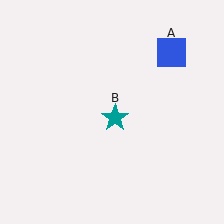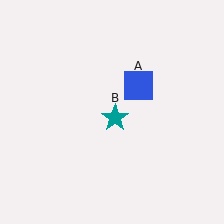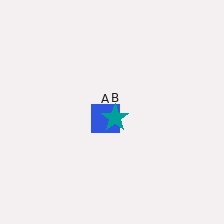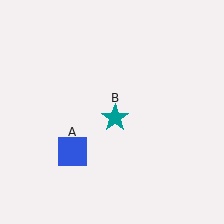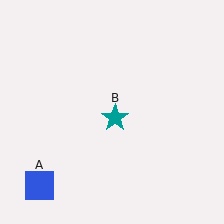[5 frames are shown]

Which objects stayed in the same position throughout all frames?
Teal star (object B) remained stationary.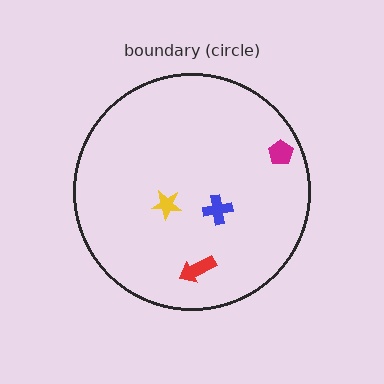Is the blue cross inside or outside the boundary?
Inside.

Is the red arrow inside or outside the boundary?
Inside.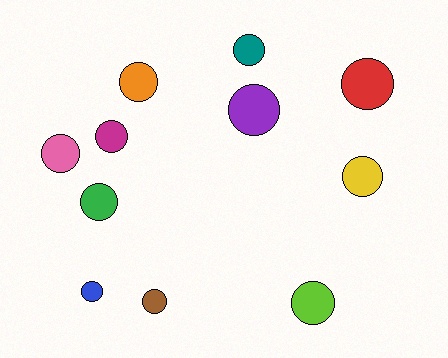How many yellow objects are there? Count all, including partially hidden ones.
There is 1 yellow object.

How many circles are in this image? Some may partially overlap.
There are 11 circles.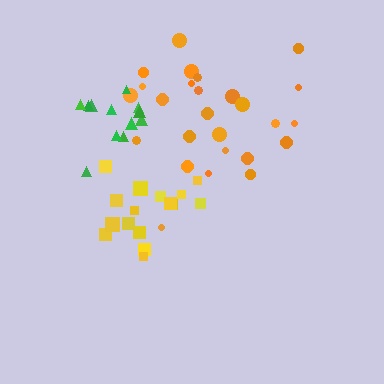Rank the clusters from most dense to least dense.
green, yellow, orange.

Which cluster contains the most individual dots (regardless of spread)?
Orange (26).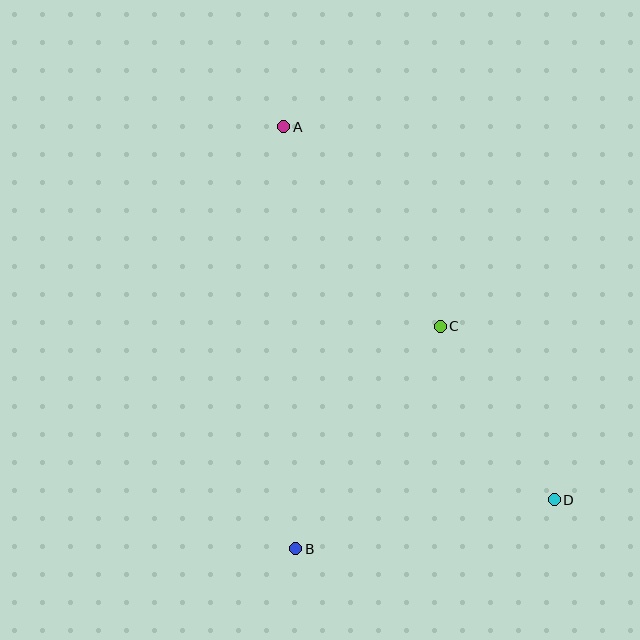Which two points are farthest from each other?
Points A and D are farthest from each other.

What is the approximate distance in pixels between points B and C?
The distance between B and C is approximately 266 pixels.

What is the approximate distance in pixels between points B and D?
The distance between B and D is approximately 263 pixels.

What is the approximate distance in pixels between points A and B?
The distance between A and B is approximately 422 pixels.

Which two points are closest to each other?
Points C and D are closest to each other.